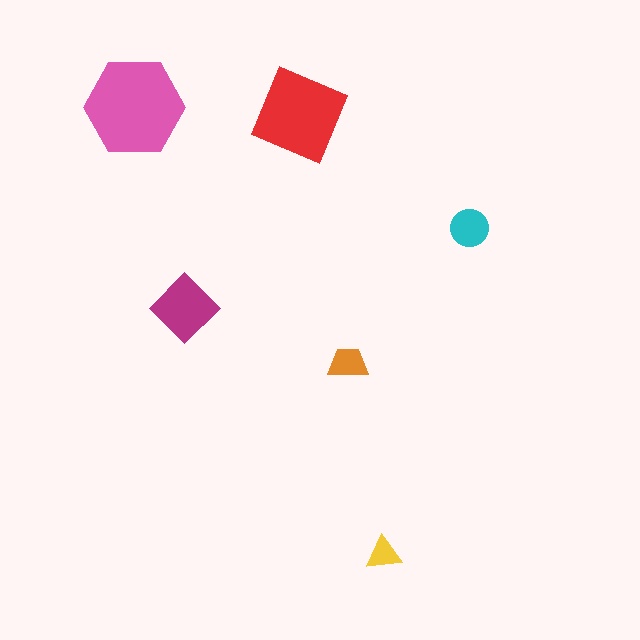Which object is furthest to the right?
The cyan circle is rightmost.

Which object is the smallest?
The yellow triangle.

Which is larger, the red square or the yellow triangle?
The red square.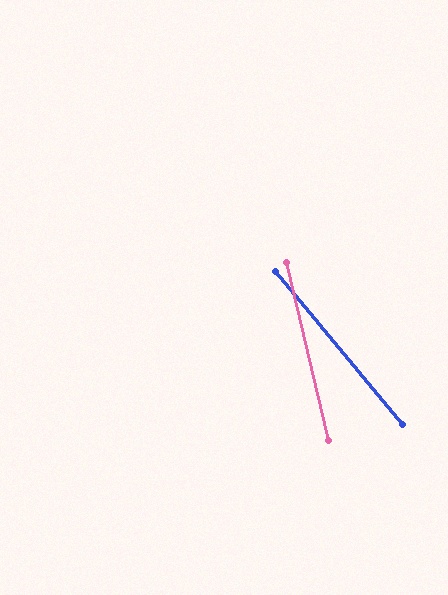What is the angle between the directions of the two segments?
Approximately 27 degrees.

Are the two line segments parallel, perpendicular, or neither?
Neither parallel nor perpendicular — they differ by about 27°.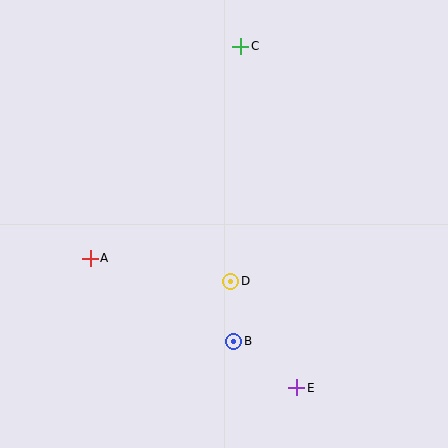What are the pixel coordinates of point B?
Point B is at (234, 341).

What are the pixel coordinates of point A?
Point A is at (90, 258).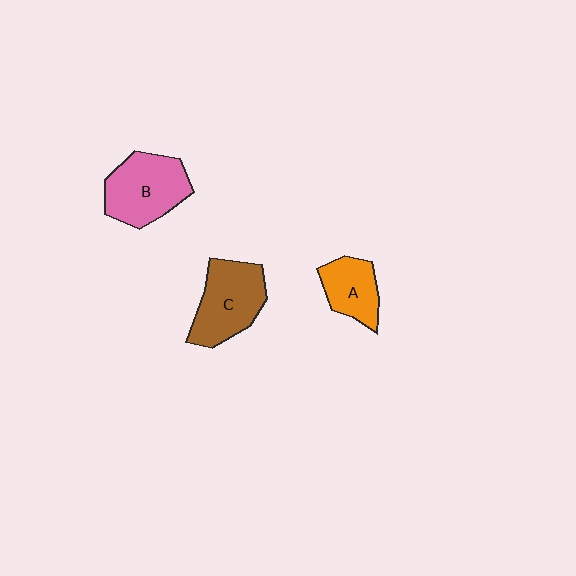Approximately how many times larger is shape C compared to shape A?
Approximately 1.5 times.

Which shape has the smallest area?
Shape A (orange).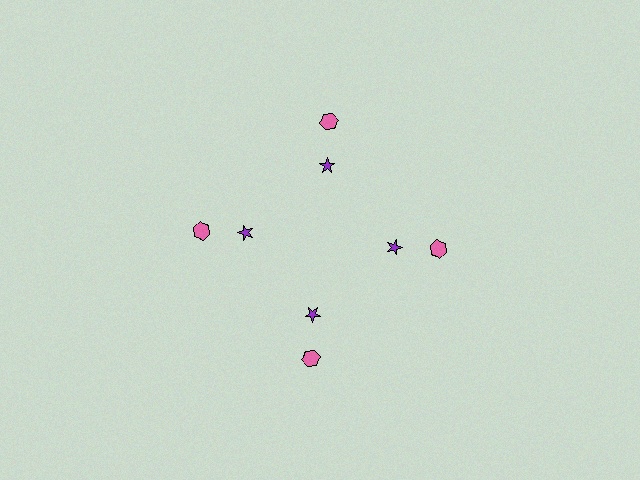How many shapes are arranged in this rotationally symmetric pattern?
There are 8 shapes, arranged in 4 groups of 2.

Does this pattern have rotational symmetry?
Yes, this pattern has 4-fold rotational symmetry. It looks the same after rotating 90 degrees around the center.